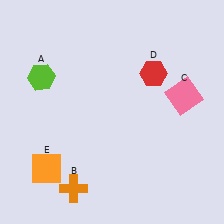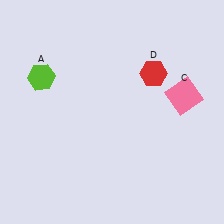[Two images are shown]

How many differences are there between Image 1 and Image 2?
There are 2 differences between the two images.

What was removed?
The orange square (E), the orange cross (B) were removed in Image 2.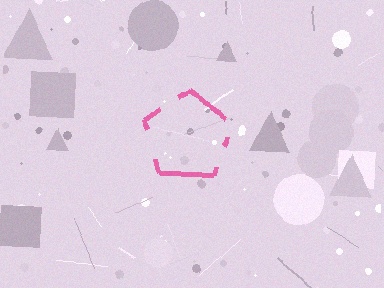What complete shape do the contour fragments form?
The contour fragments form a pentagon.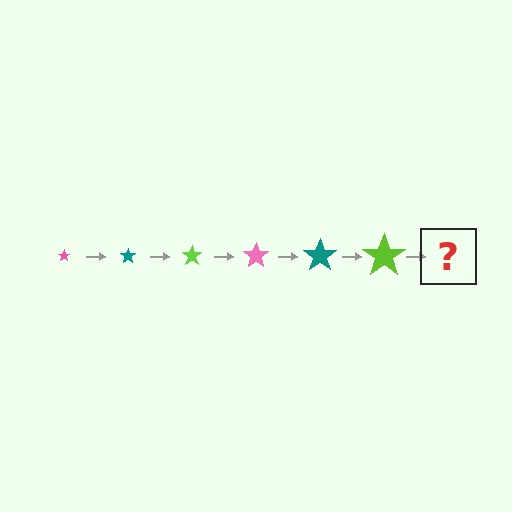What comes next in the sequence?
The next element should be a pink star, larger than the previous one.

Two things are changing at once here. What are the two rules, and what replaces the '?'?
The two rules are that the star grows larger each step and the color cycles through pink, teal, and lime. The '?' should be a pink star, larger than the previous one.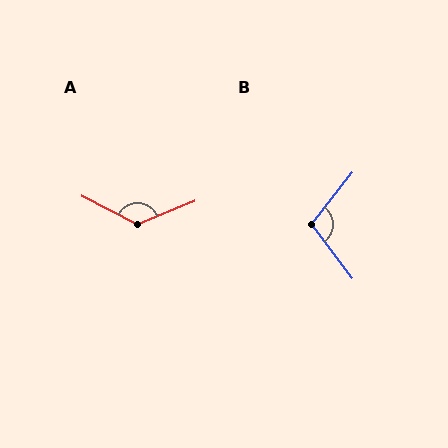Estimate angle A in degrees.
Approximately 130 degrees.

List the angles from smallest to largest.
B (104°), A (130°).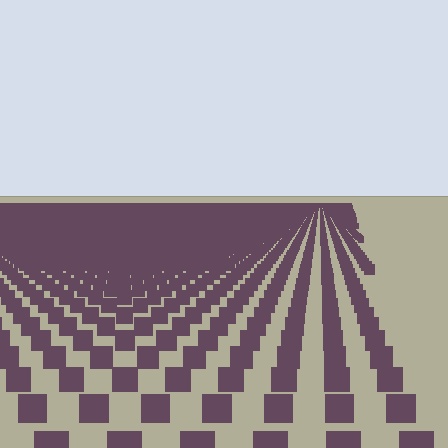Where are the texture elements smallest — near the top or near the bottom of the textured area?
Near the top.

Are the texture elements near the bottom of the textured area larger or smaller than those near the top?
Larger. Near the bottom, elements are closer to the viewer and appear at a bigger on-screen size.